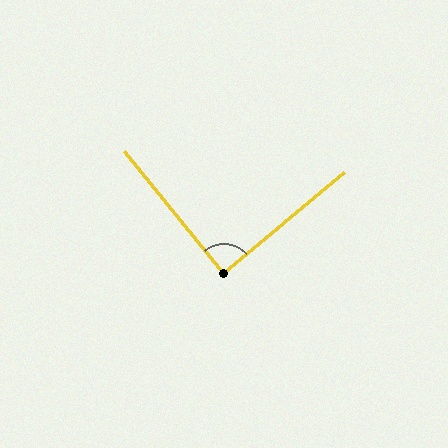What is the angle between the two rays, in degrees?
Approximately 89 degrees.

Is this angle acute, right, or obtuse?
It is approximately a right angle.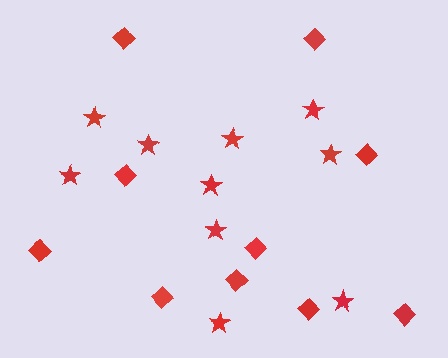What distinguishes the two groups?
There are 2 groups: one group of stars (10) and one group of diamonds (10).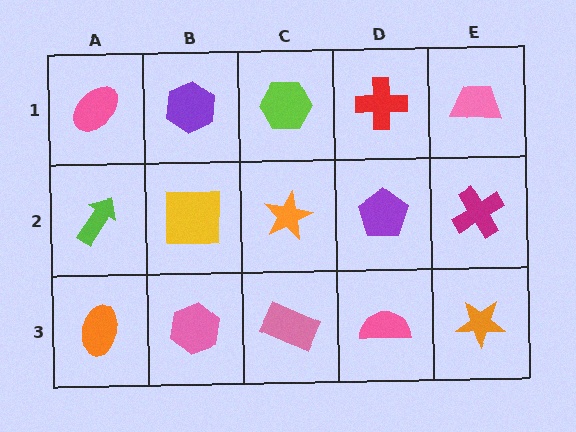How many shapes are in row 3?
5 shapes.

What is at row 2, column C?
An orange star.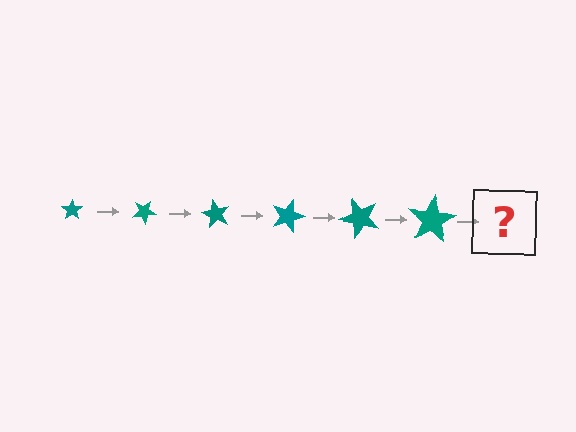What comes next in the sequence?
The next element should be a star, larger than the previous one and rotated 180 degrees from the start.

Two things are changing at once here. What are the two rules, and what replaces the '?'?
The two rules are that the star grows larger each step and it rotates 30 degrees each step. The '?' should be a star, larger than the previous one and rotated 180 degrees from the start.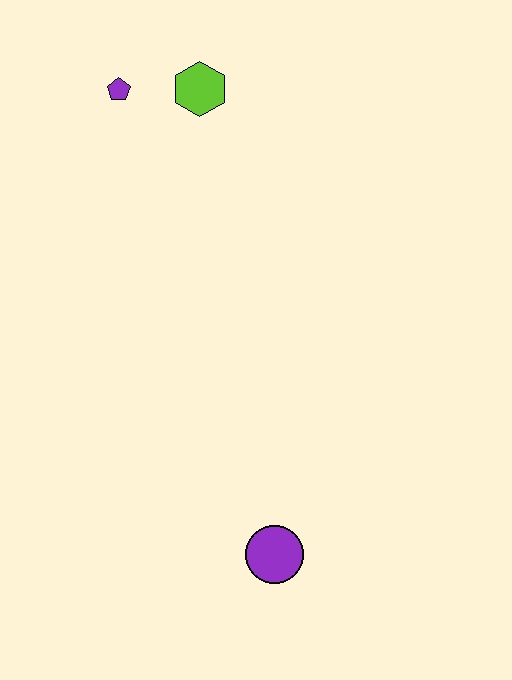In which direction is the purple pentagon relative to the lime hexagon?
The purple pentagon is to the left of the lime hexagon.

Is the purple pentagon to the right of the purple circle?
No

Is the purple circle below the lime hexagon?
Yes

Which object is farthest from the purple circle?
The purple pentagon is farthest from the purple circle.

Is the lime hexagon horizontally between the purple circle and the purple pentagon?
Yes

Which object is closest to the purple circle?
The lime hexagon is closest to the purple circle.